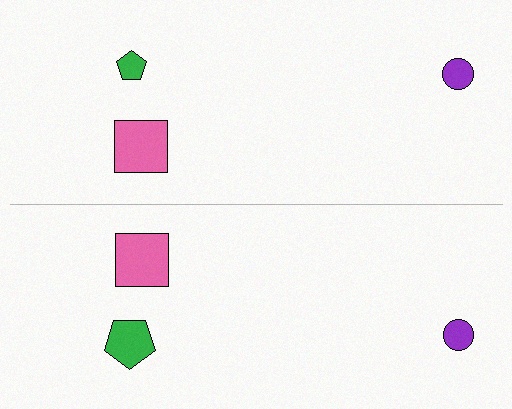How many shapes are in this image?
There are 6 shapes in this image.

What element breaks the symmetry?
The green pentagon on the bottom side has a different size than its mirror counterpart.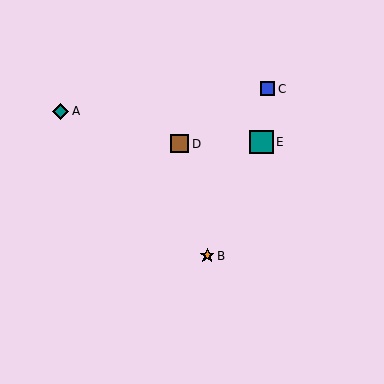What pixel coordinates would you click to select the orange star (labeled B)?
Click at (207, 256) to select the orange star B.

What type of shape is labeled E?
Shape E is a teal square.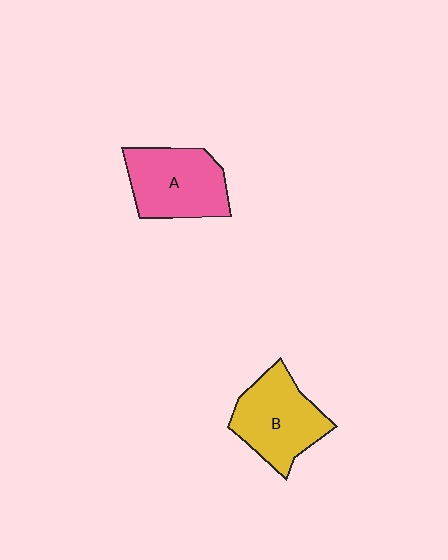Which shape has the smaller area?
Shape B (yellow).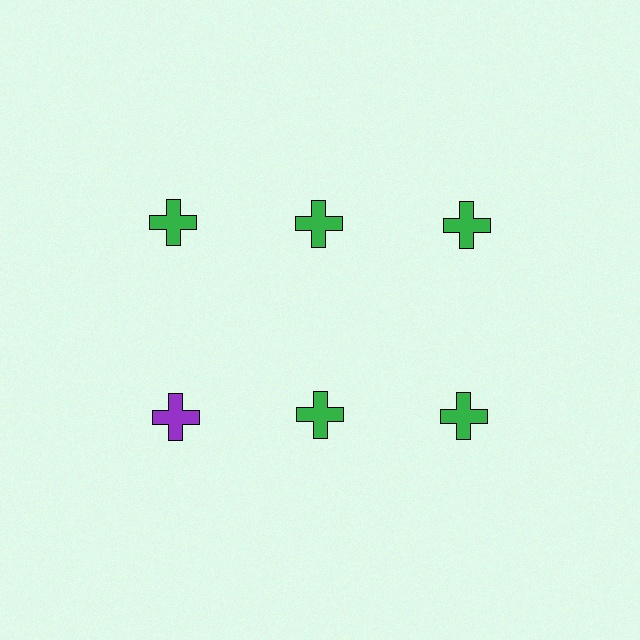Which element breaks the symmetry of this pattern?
The purple cross in the second row, leftmost column breaks the symmetry. All other shapes are green crosses.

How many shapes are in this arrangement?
There are 6 shapes arranged in a grid pattern.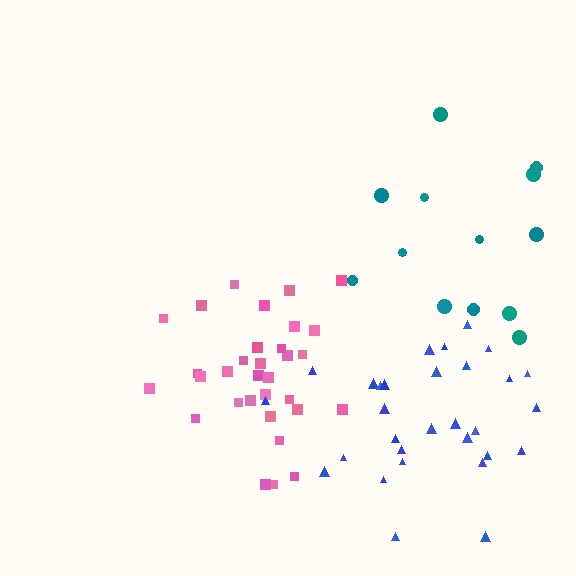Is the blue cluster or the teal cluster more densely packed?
Blue.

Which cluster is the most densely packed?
Pink.